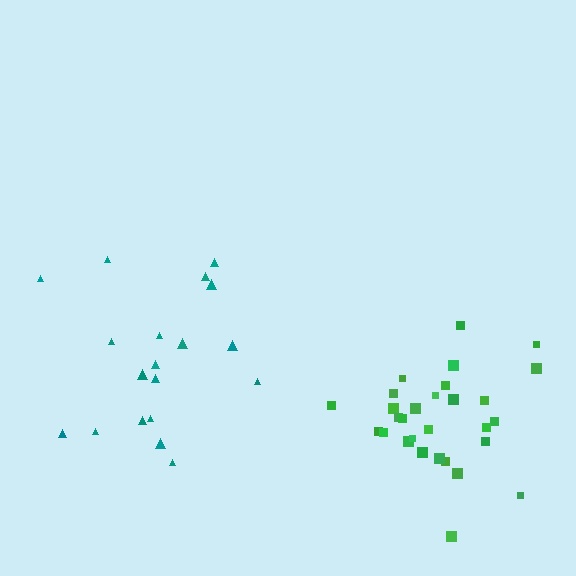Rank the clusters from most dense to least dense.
green, teal.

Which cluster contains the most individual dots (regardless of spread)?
Green (30).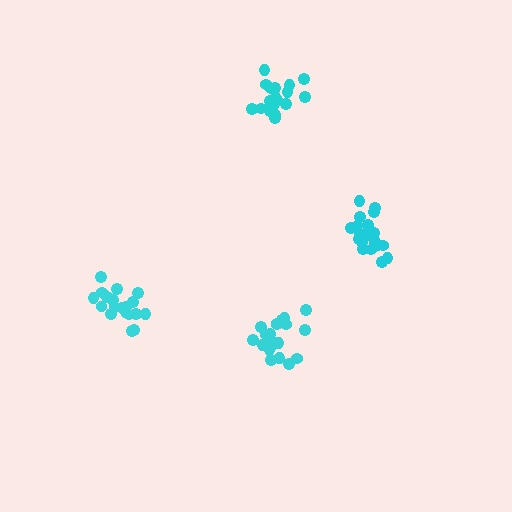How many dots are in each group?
Group 1: 21 dots, Group 2: 21 dots, Group 3: 19 dots, Group 4: 20 dots (81 total).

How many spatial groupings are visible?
There are 4 spatial groupings.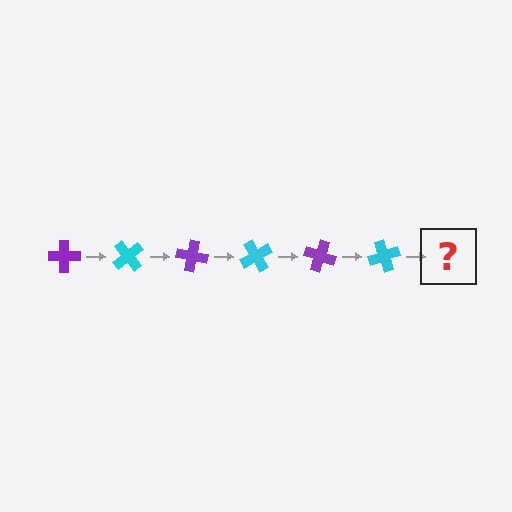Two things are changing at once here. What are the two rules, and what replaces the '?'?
The two rules are that it rotates 50 degrees each step and the color cycles through purple and cyan. The '?' should be a purple cross, rotated 300 degrees from the start.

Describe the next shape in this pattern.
It should be a purple cross, rotated 300 degrees from the start.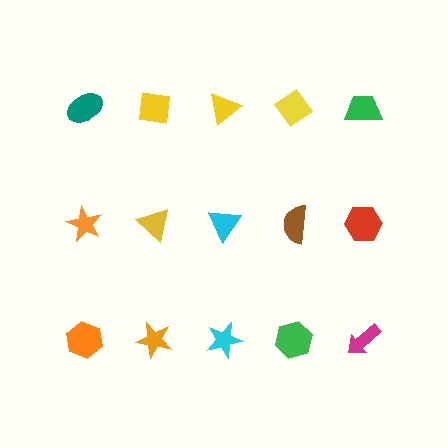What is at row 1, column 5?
A green trapezoid.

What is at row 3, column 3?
A cyan star.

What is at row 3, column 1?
An orange hexagon.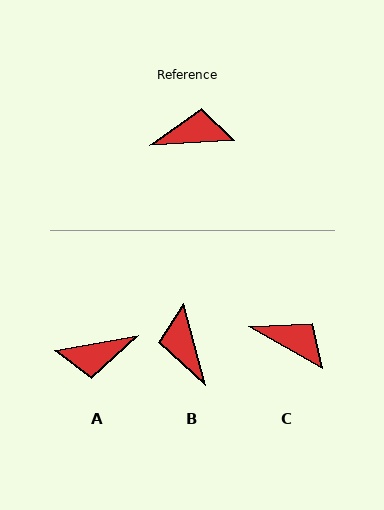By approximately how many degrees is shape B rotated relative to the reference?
Approximately 102 degrees counter-clockwise.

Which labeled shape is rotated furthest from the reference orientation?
A, about 173 degrees away.